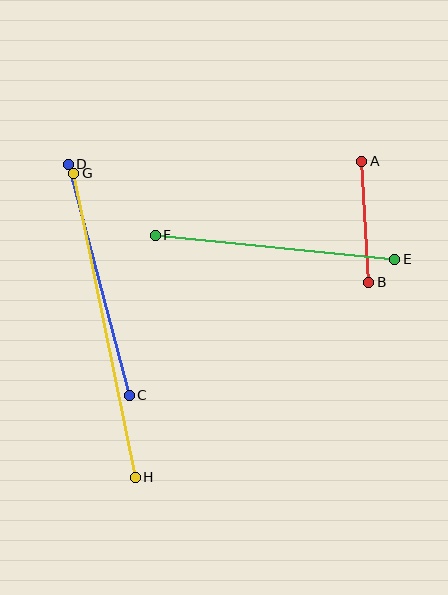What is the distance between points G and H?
The distance is approximately 310 pixels.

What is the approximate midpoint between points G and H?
The midpoint is at approximately (105, 325) pixels.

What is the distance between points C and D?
The distance is approximately 239 pixels.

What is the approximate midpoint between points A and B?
The midpoint is at approximately (365, 222) pixels.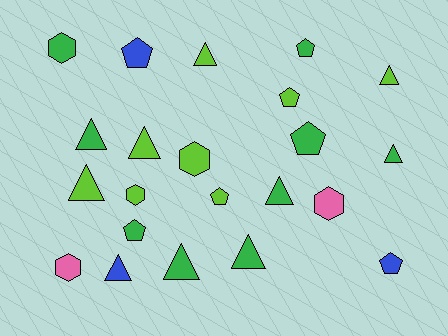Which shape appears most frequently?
Triangle, with 10 objects.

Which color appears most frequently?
Green, with 9 objects.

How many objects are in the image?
There are 22 objects.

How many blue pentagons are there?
There are 2 blue pentagons.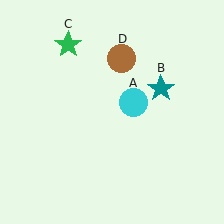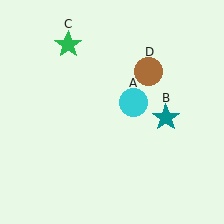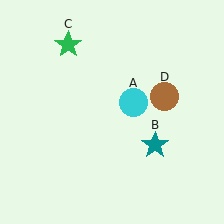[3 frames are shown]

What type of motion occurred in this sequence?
The teal star (object B), brown circle (object D) rotated clockwise around the center of the scene.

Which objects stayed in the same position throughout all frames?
Cyan circle (object A) and green star (object C) remained stationary.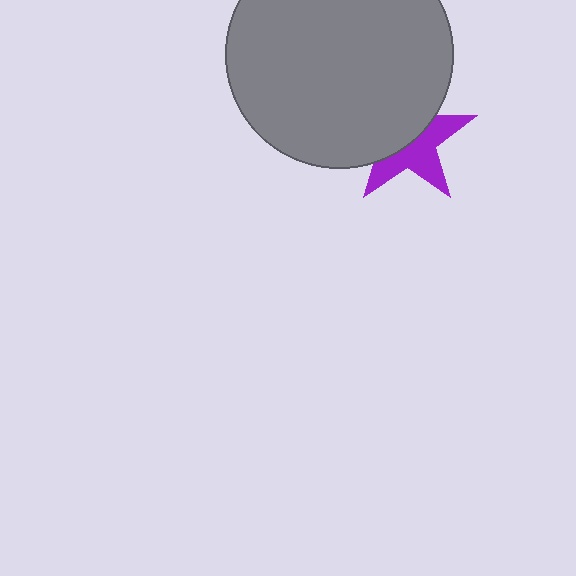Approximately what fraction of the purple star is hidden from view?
Roughly 51% of the purple star is hidden behind the gray circle.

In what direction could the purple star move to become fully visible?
The purple star could move toward the lower-right. That would shift it out from behind the gray circle entirely.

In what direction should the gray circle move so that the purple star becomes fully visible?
The gray circle should move toward the upper-left. That is the shortest direction to clear the overlap and leave the purple star fully visible.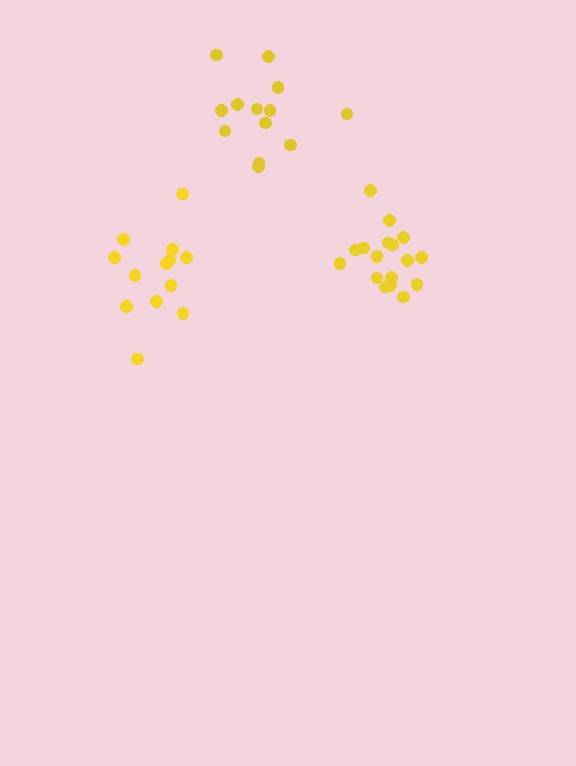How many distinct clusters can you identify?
There are 3 distinct clusters.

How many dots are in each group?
Group 1: 17 dots, Group 2: 13 dots, Group 3: 13 dots (43 total).